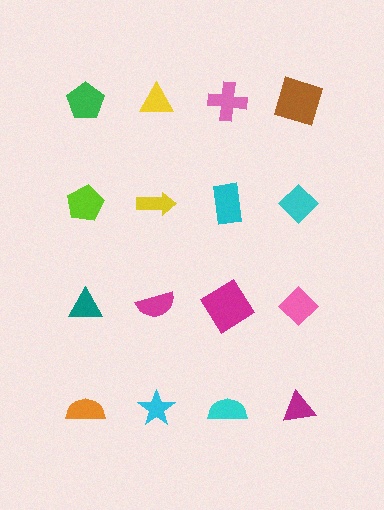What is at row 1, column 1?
A green pentagon.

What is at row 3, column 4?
A pink diamond.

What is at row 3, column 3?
A magenta diamond.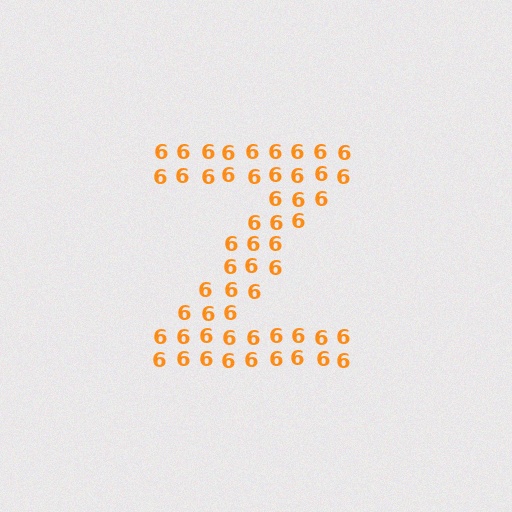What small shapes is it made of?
It is made of small digit 6's.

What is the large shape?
The large shape is the letter Z.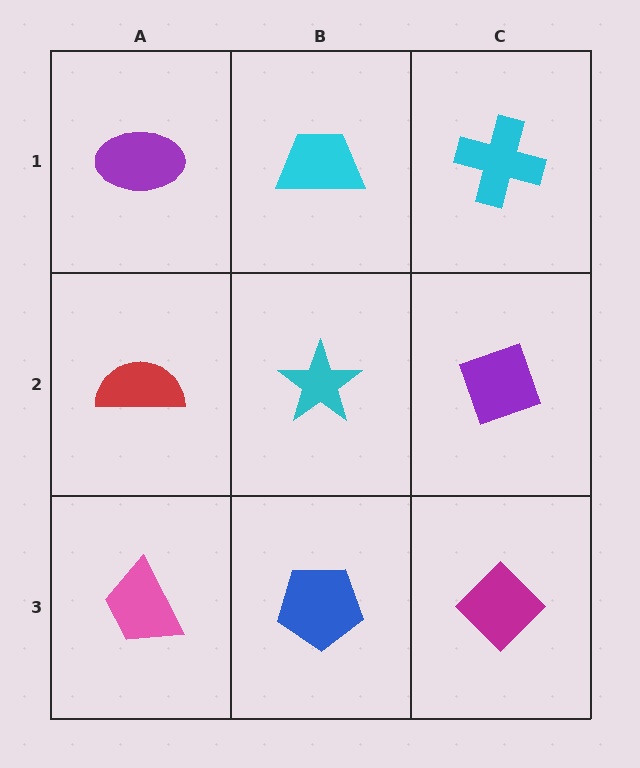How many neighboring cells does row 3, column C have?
2.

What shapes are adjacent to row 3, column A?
A red semicircle (row 2, column A), a blue pentagon (row 3, column B).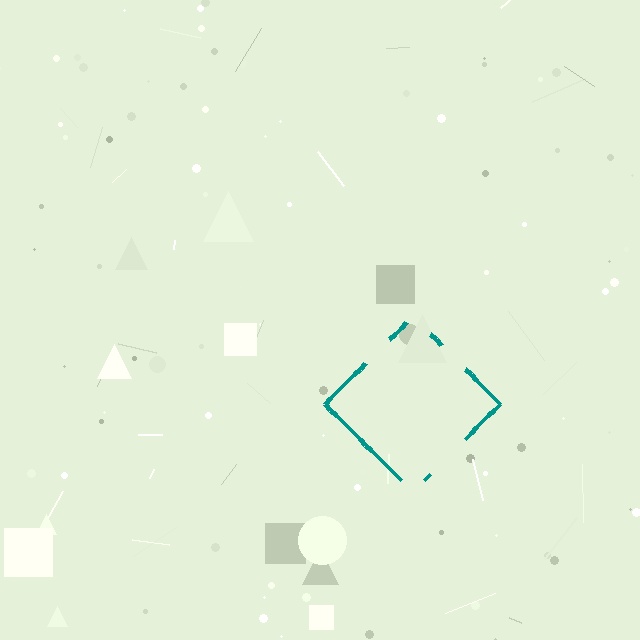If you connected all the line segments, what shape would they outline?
They would outline a diamond.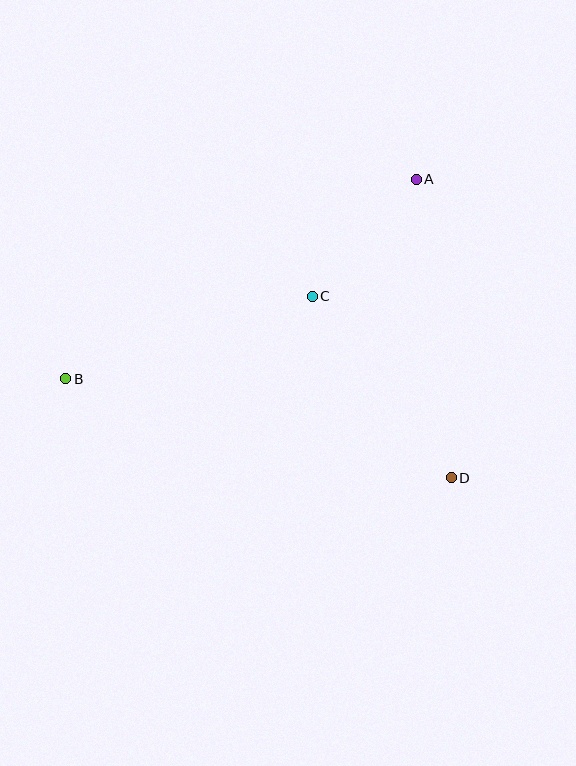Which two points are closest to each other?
Points A and C are closest to each other.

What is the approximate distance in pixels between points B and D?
The distance between B and D is approximately 398 pixels.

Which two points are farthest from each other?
Points A and B are farthest from each other.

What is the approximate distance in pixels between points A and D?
The distance between A and D is approximately 301 pixels.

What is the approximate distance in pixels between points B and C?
The distance between B and C is approximately 260 pixels.